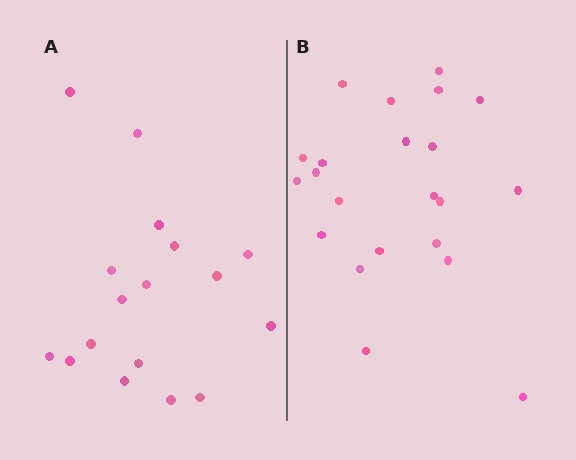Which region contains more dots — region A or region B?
Region B (the right region) has more dots.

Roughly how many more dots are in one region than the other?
Region B has about 5 more dots than region A.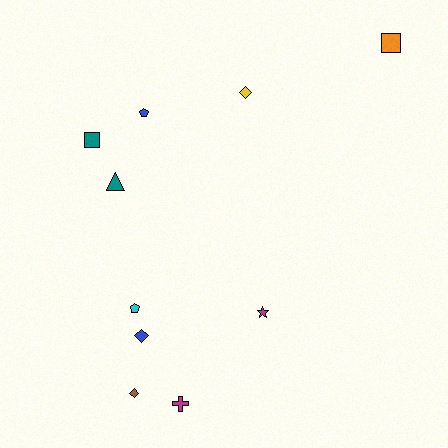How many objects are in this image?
There are 10 objects.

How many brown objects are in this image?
There is 1 brown object.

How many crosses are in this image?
There is 1 cross.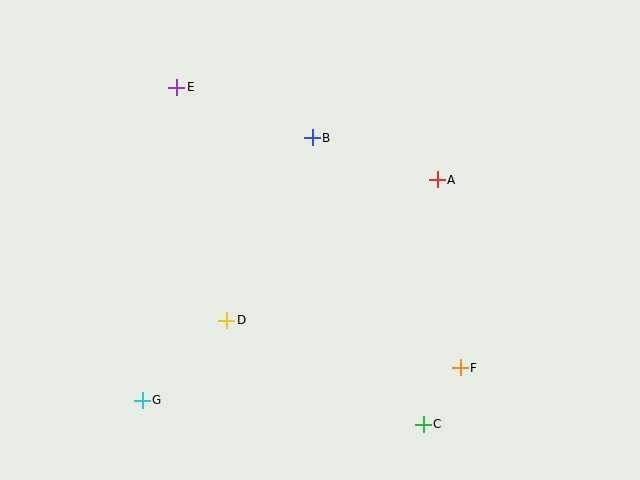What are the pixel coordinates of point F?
Point F is at (460, 368).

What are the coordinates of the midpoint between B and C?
The midpoint between B and C is at (368, 281).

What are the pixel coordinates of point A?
Point A is at (437, 180).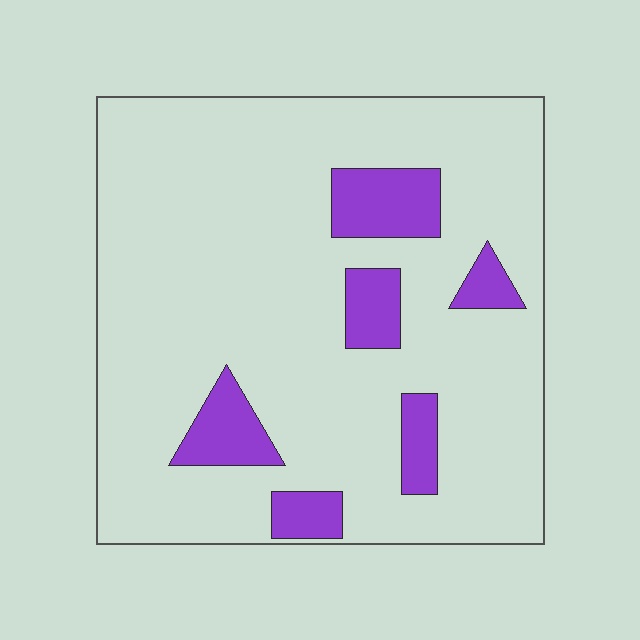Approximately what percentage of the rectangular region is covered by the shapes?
Approximately 15%.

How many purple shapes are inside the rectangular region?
6.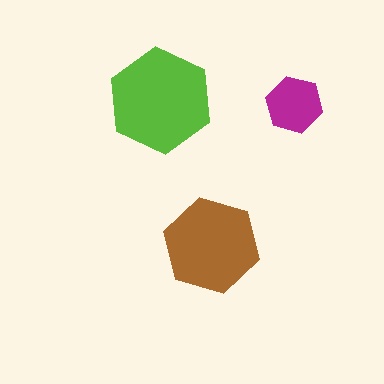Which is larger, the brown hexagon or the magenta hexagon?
The brown one.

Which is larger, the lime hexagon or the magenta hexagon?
The lime one.